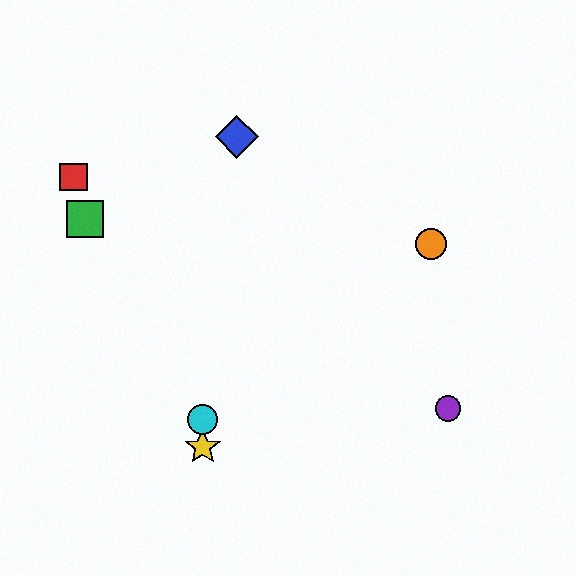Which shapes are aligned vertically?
The yellow star, the cyan circle are aligned vertically.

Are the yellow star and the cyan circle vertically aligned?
Yes, both are at x≈203.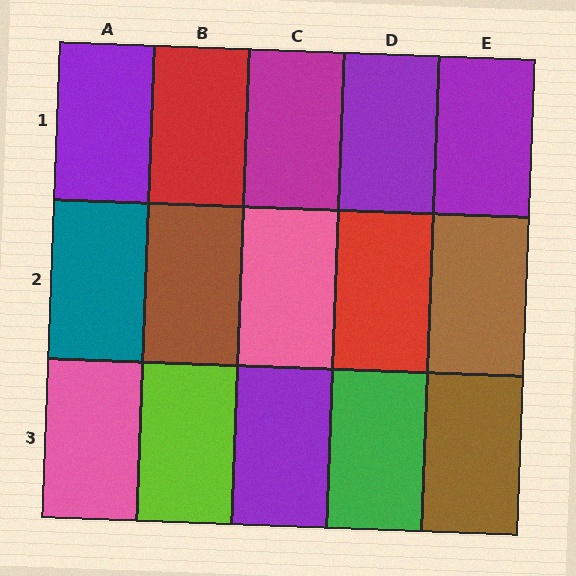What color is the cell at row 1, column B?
Red.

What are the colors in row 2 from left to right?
Teal, brown, pink, red, brown.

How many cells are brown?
3 cells are brown.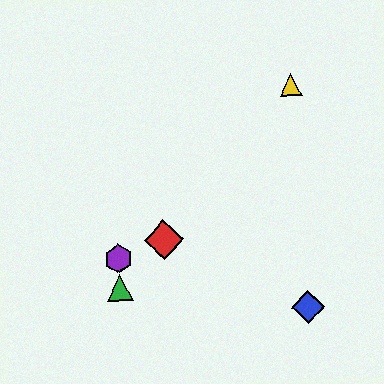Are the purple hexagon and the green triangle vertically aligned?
Yes, both are at x≈119.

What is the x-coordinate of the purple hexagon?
The purple hexagon is at x≈119.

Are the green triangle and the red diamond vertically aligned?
No, the green triangle is at x≈120 and the red diamond is at x≈164.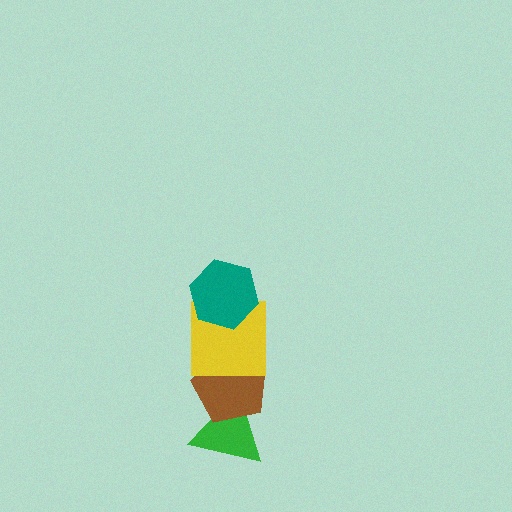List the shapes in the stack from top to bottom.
From top to bottom: the teal hexagon, the yellow square, the brown pentagon, the green triangle.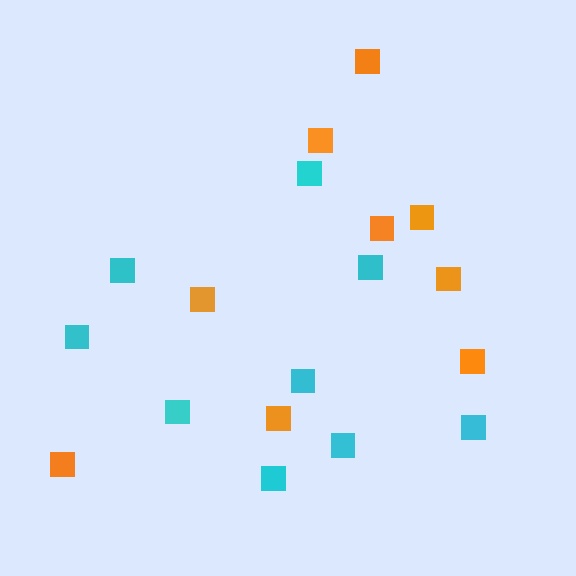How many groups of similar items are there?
There are 2 groups: one group of orange squares (9) and one group of cyan squares (9).